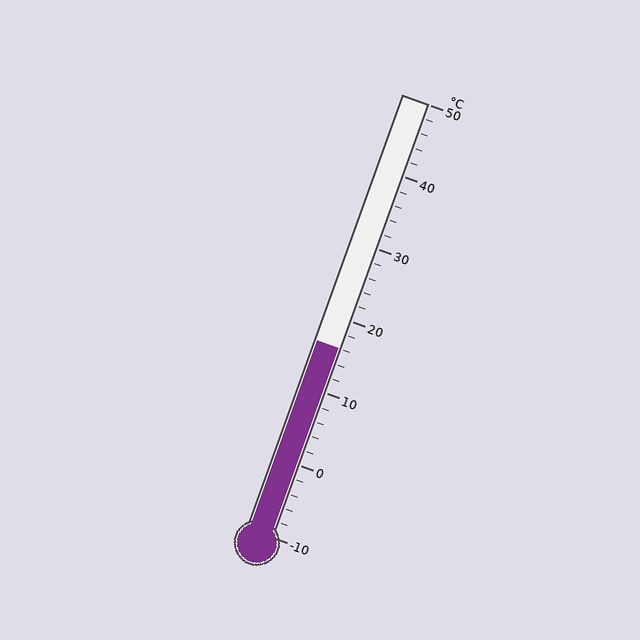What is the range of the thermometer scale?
The thermometer scale ranges from -10°C to 50°C.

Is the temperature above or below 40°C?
The temperature is below 40°C.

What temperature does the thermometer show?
The thermometer shows approximately 16°C.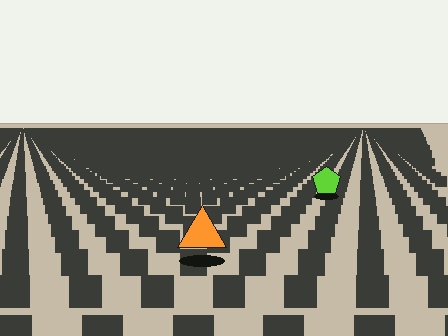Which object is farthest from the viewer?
The lime pentagon is farthest from the viewer. It appears smaller and the ground texture around it is denser.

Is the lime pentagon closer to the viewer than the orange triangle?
No. The orange triangle is closer — you can tell from the texture gradient: the ground texture is coarser near it.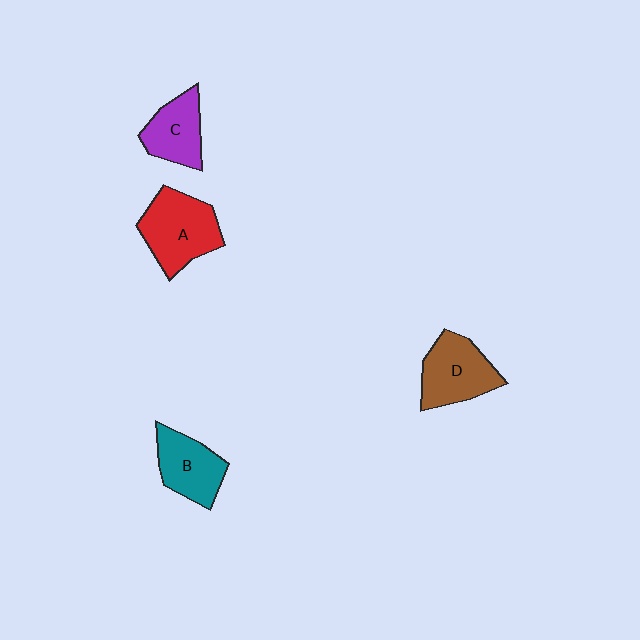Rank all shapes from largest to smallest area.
From largest to smallest: A (red), D (brown), B (teal), C (purple).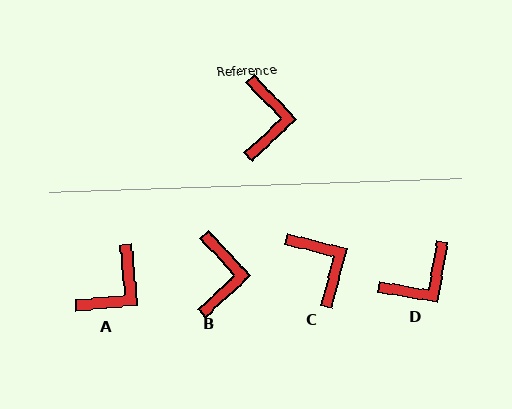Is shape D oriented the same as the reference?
No, it is off by about 53 degrees.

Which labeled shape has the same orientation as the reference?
B.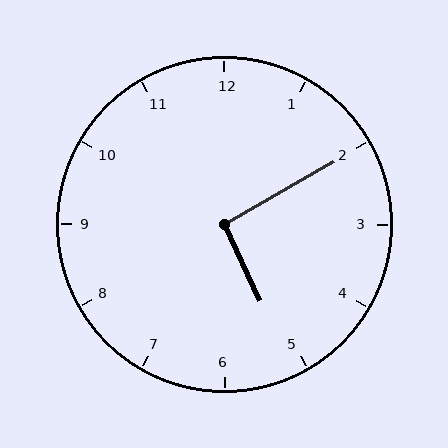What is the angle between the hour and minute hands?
Approximately 95 degrees.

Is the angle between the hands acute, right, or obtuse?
It is right.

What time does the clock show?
5:10.